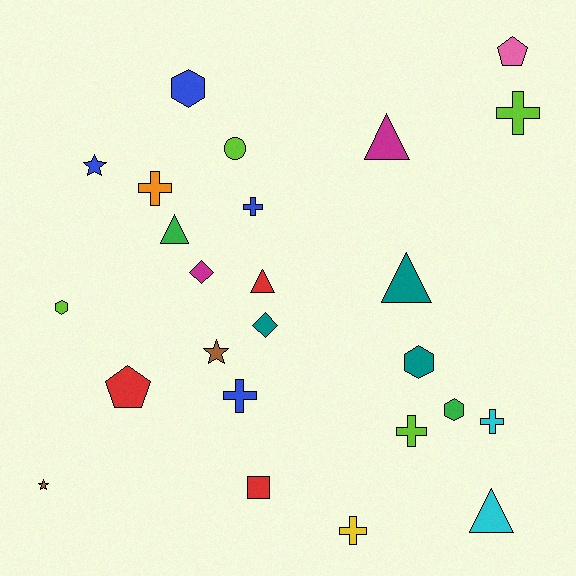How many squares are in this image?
There is 1 square.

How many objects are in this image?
There are 25 objects.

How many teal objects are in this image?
There are 3 teal objects.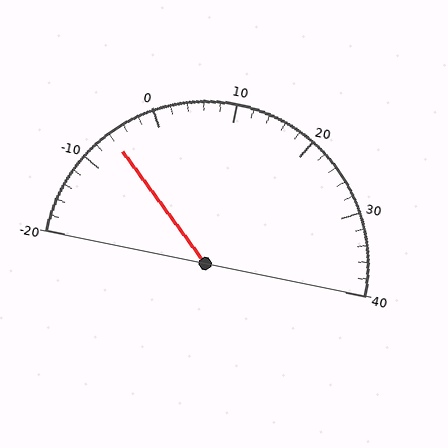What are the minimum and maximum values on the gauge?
The gauge ranges from -20 to 40.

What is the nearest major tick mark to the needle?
The nearest major tick mark is -10.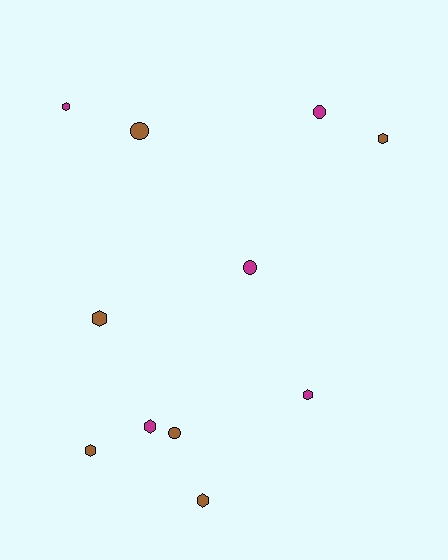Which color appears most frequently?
Brown, with 6 objects.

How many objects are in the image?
There are 11 objects.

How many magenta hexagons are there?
There are 3 magenta hexagons.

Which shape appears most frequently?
Hexagon, with 7 objects.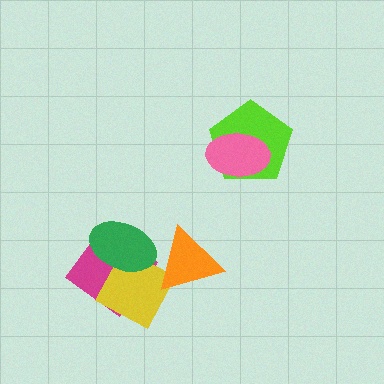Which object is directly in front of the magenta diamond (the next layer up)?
The yellow diamond is directly in front of the magenta diamond.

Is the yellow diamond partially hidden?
Yes, it is partially covered by another shape.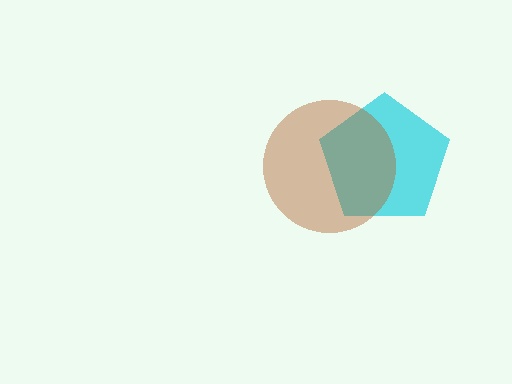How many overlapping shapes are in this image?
There are 2 overlapping shapes in the image.